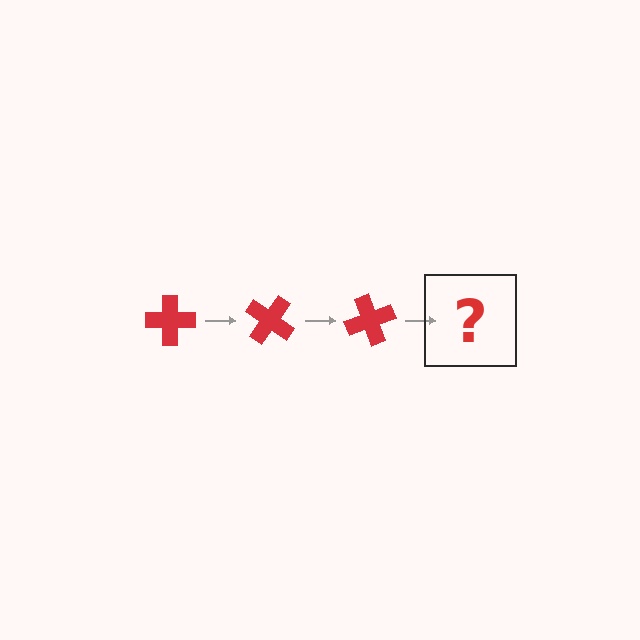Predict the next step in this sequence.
The next step is a red cross rotated 105 degrees.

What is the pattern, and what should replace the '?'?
The pattern is that the cross rotates 35 degrees each step. The '?' should be a red cross rotated 105 degrees.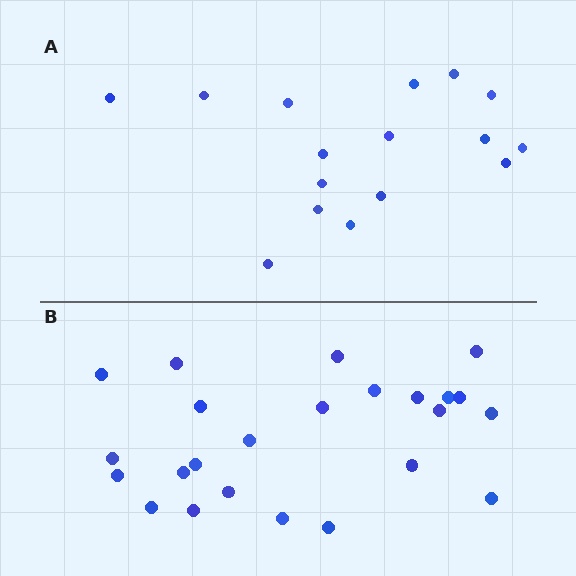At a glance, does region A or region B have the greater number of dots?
Region B (the bottom region) has more dots.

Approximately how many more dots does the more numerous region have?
Region B has roughly 8 or so more dots than region A.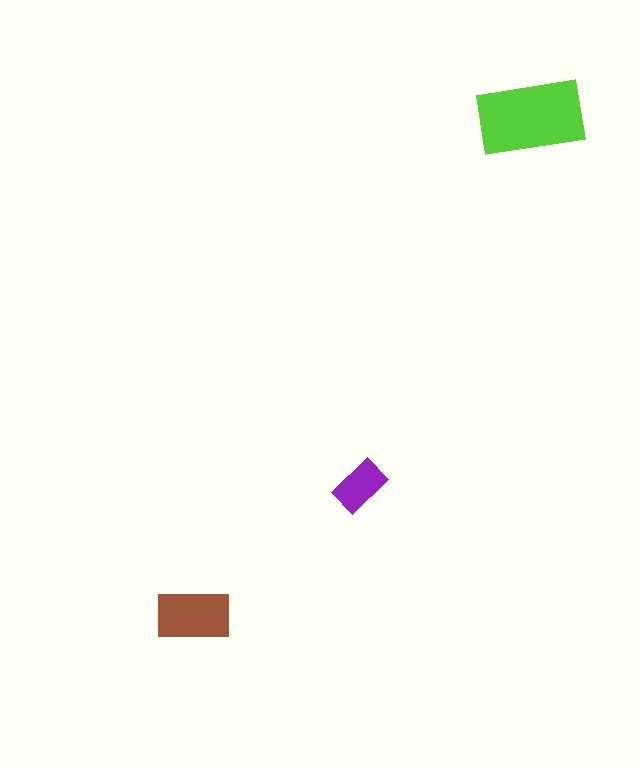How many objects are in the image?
There are 3 objects in the image.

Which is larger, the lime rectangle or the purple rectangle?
The lime one.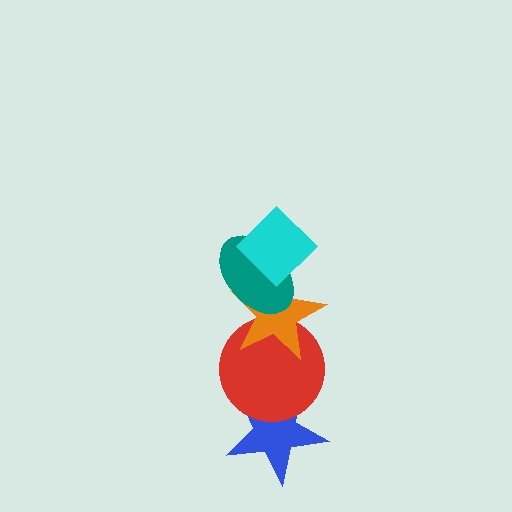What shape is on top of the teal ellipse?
The cyan diamond is on top of the teal ellipse.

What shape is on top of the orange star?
The teal ellipse is on top of the orange star.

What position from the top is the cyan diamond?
The cyan diamond is 1st from the top.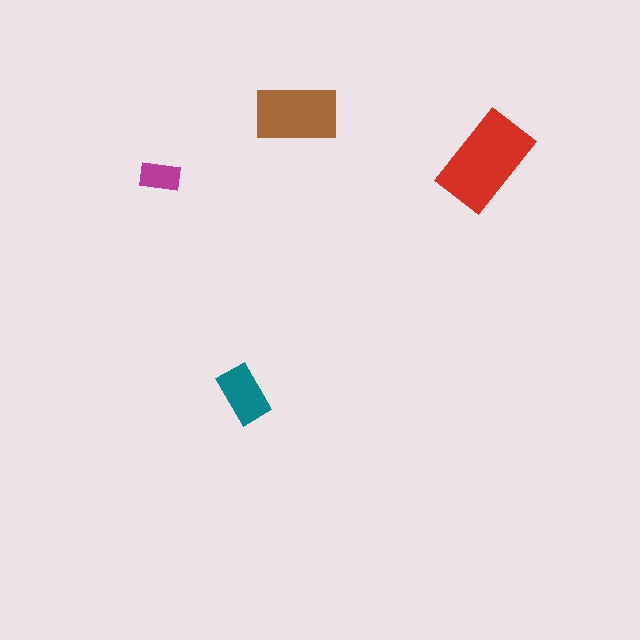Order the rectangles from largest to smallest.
the red one, the brown one, the teal one, the magenta one.